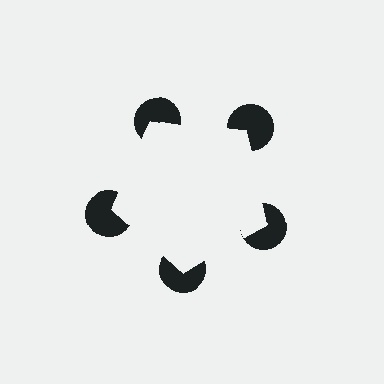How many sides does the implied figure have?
5 sides.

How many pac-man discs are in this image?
There are 5 — one at each vertex of the illusory pentagon.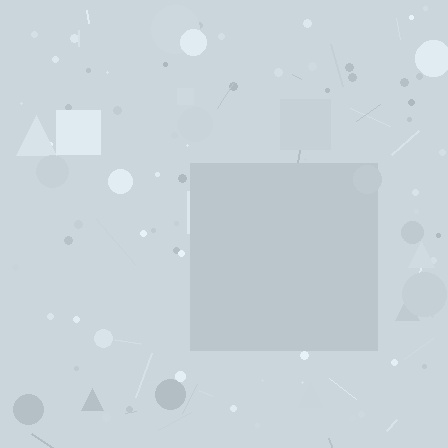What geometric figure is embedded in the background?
A square is embedded in the background.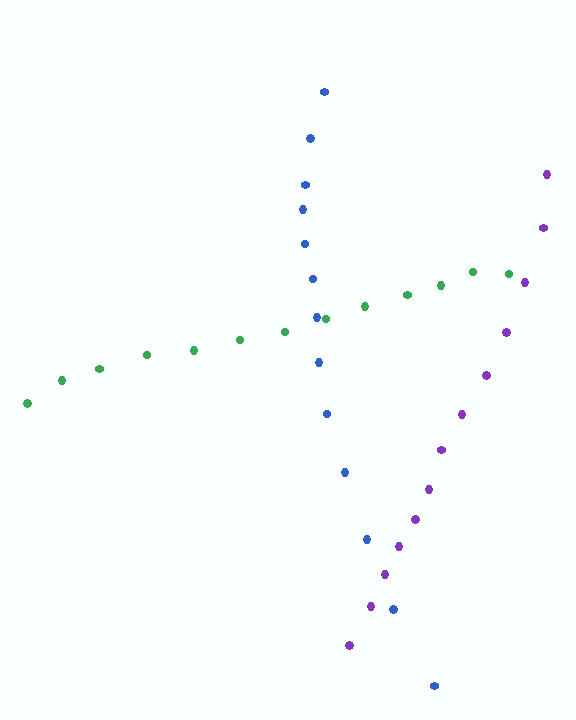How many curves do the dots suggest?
There are 3 distinct paths.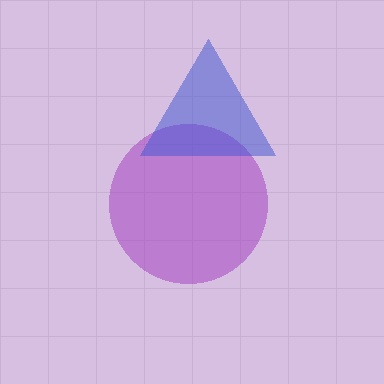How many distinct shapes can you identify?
There are 2 distinct shapes: a purple circle, a blue triangle.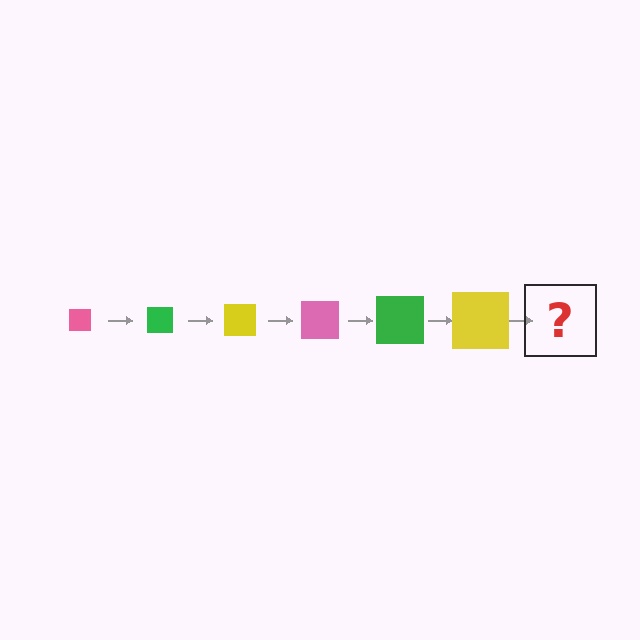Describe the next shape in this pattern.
It should be a pink square, larger than the previous one.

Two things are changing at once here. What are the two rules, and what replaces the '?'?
The two rules are that the square grows larger each step and the color cycles through pink, green, and yellow. The '?' should be a pink square, larger than the previous one.